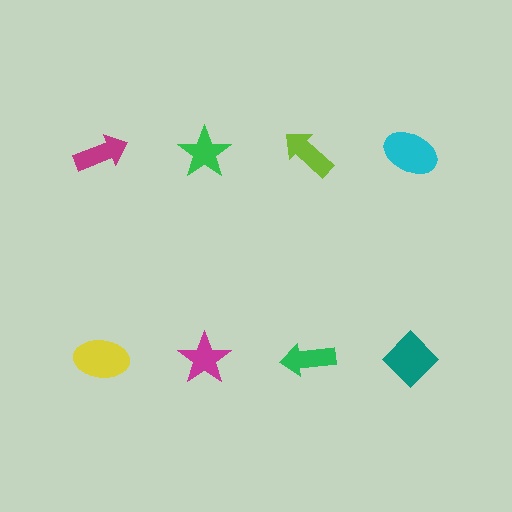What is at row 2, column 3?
A green arrow.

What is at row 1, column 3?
A lime arrow.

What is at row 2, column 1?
A yellow ellipse.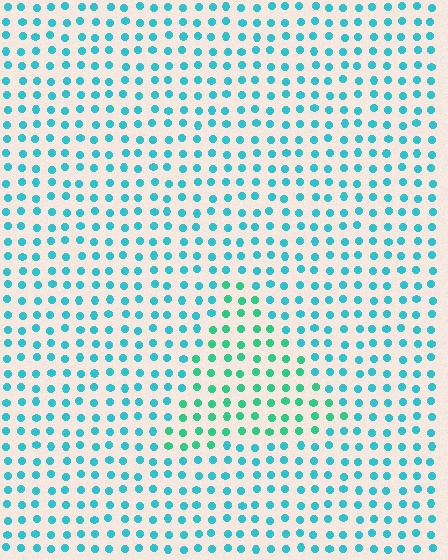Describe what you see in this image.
The image is filled with small cyan elements in a uniform arrangement. A triangle-shaped region is visible where the elements are tinted to a slightly different hue, forming a subtle color boundary.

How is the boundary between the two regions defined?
The boundary is defined purely by a slight shift in hue (about 31 degrees). Spacing, size, and orientation are identical on both sides.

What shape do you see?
I see a triangle.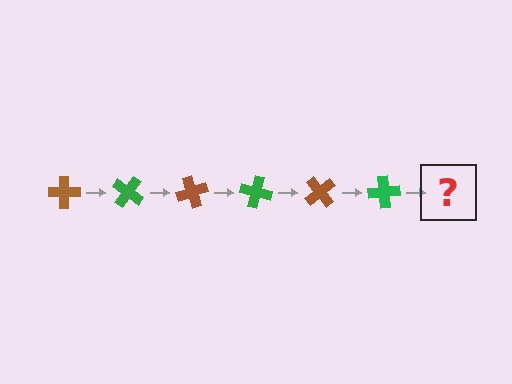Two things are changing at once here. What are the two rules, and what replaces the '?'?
The two rules are that it rotates 35 degrees each step and the color cycles through brown and green. The '?' should be a brown cross, rotated 210 degrees from the start.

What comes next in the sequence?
The next element should be a brown cross, rotated 210 degrees from the start.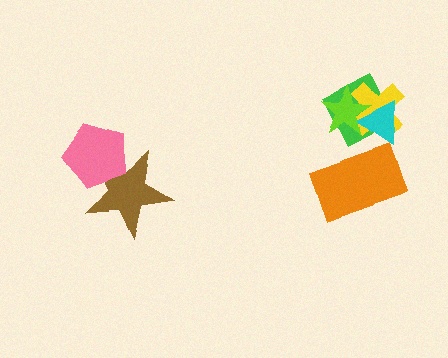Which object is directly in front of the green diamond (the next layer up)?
The yellow cross is directly in front of the green diamond.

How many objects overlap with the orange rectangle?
1 object overlaps with the orange rectangle.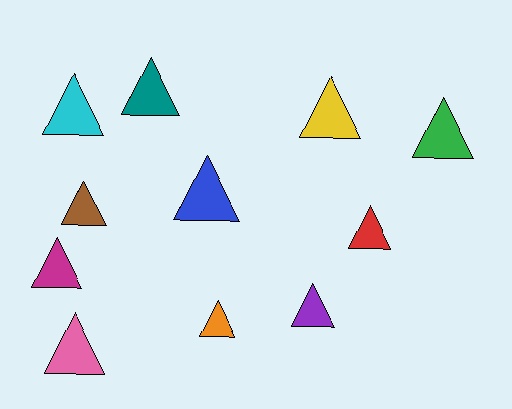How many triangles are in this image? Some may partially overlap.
There are 11 triangles.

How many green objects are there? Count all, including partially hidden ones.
There is 1 green object.